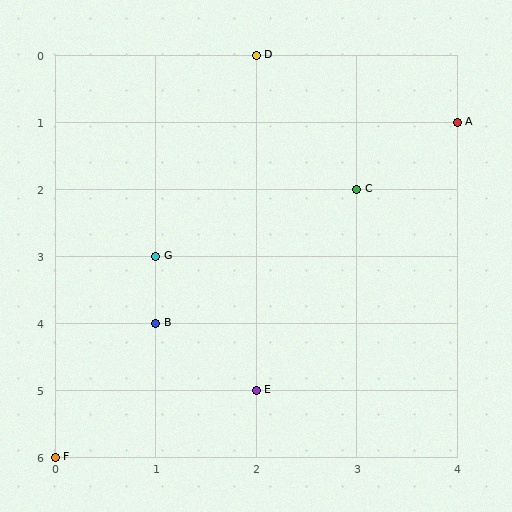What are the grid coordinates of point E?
Point E is at grid coordinates (2, 5).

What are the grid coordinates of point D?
Point D is at grid coordinates (2, 0).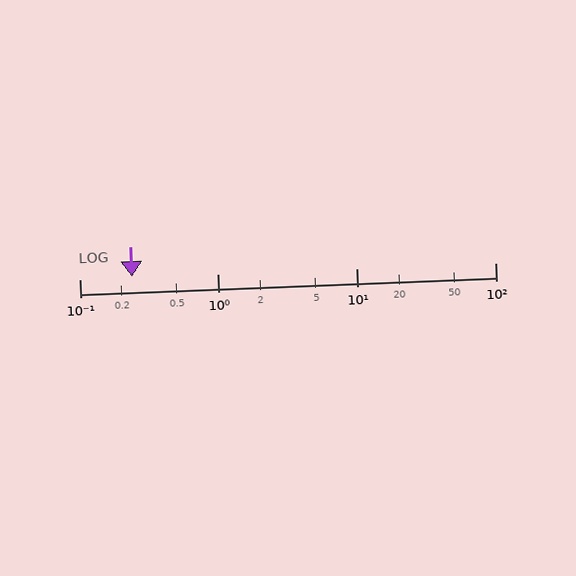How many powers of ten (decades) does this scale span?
The scale spans 3 decades, from 0.1 to 100.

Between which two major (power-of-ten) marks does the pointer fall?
The pointer is between 0.1 and 1.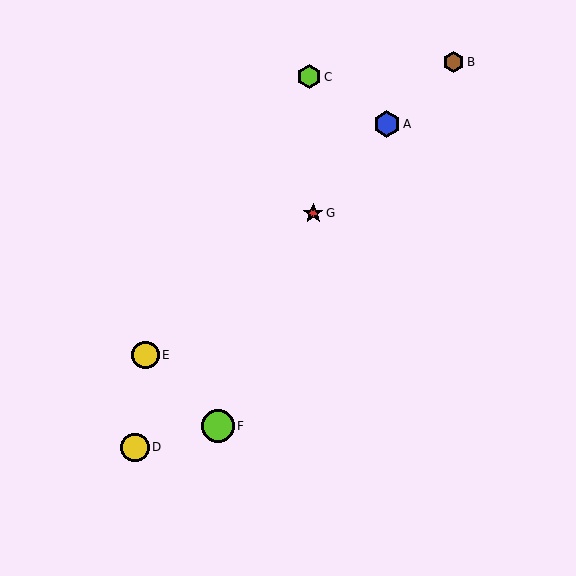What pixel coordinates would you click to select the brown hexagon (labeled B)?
Click at (454, 62) to select the brown hexagon B.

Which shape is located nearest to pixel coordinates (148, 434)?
The yellow circle (labeled D) at (135, 447) is nearest to that location.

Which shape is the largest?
The lime circle (labeled F) is the largest.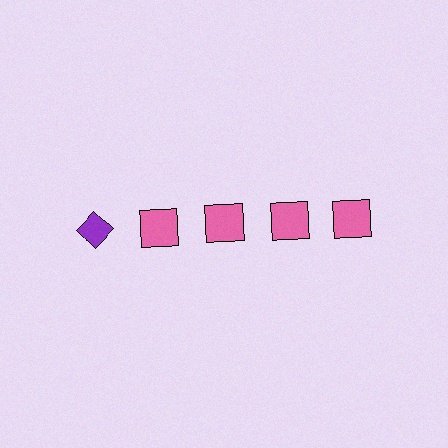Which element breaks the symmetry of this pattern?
The purple diamond in the top row, leftmost column breaks the symmetry. All other shapes are pink squares.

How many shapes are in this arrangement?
There are 5 shapes arranged in a grid pattern.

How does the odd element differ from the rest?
It differs in both color (purple instead of pink) and shape (diamond instead of square).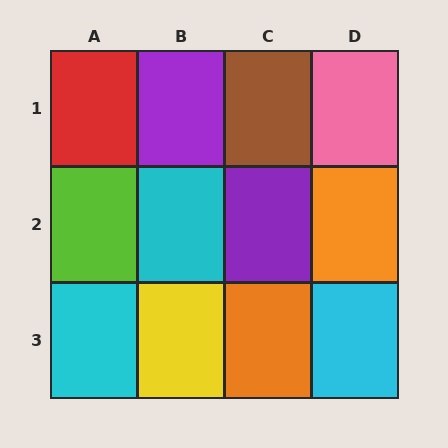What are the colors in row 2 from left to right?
Lime, cyan, purple, orange.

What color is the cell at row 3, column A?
Cyan.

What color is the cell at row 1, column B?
Purple.